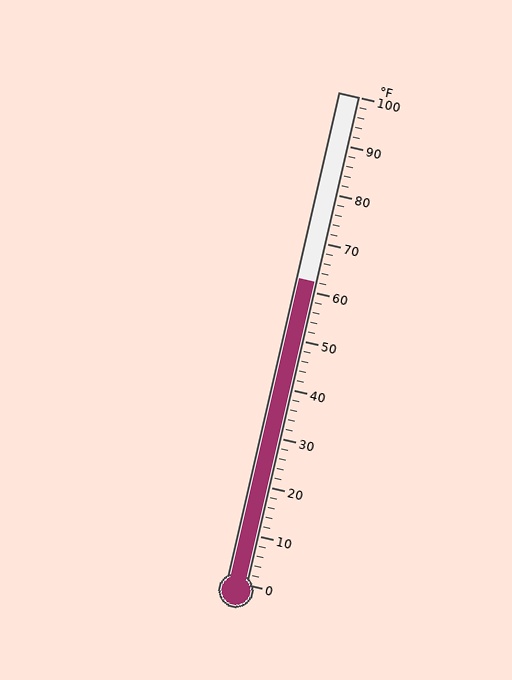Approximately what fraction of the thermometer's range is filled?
The thermometer is filled to approximately 60% of its range.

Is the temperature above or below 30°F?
The temperature is above 30°F.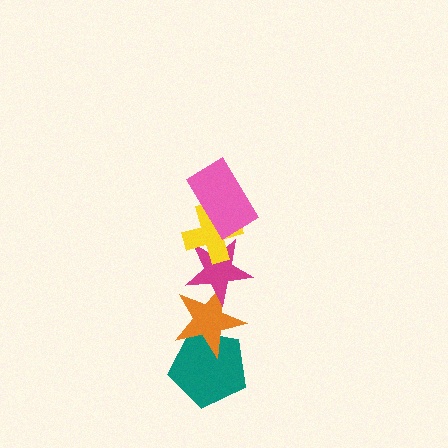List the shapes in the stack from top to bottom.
From top to bottom: the pink rectangle, the yellow cross, the magenta star, the orange star, the teal pentagon.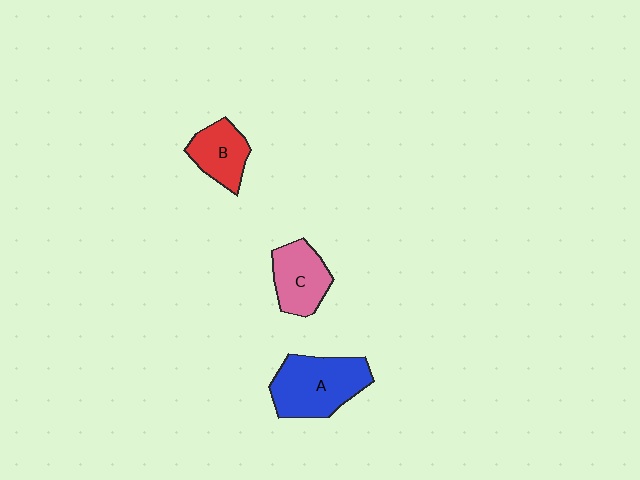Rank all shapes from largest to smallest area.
From largest to smallest: A (blue), C (pink), B (red).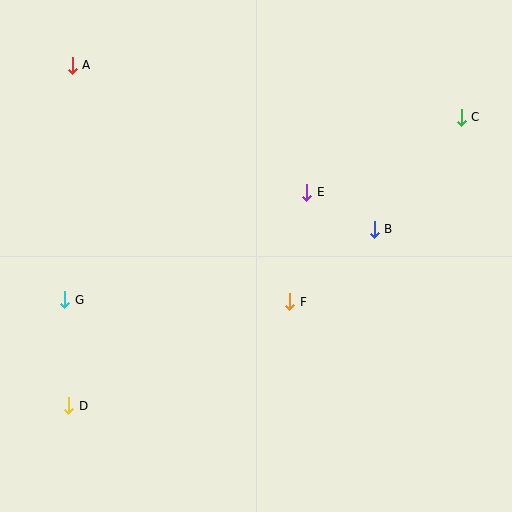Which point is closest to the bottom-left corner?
Point D is closest to the bottom-left corner.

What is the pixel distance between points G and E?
The distance between G and E is 265 pixels.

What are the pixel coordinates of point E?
Point E is at (307, 192).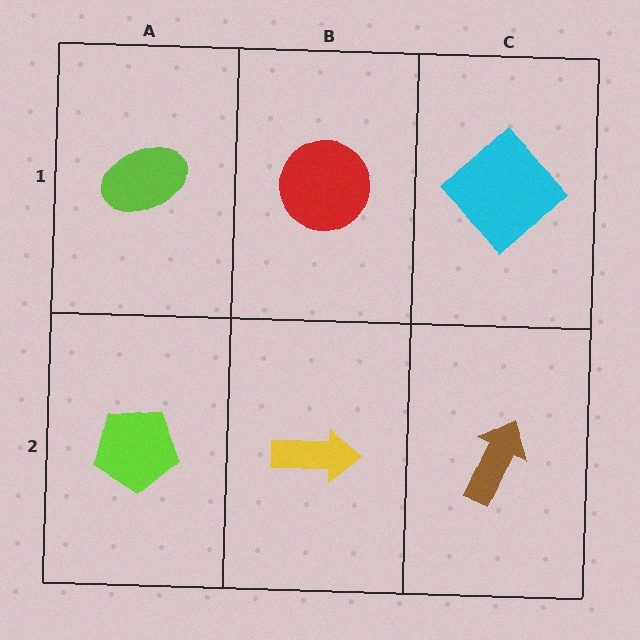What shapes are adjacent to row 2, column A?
A lime ellipse (row 1, column A), a yellow arrow (row 2, column B).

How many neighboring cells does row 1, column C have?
2.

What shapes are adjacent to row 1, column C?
A brown arrow (row 2, column C), a red circle (row 1, column B).